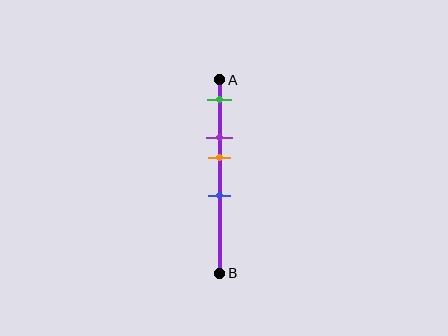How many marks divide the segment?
There are 4 marks dividing the segment.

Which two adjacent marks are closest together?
The purple and orange marks are the closest adjacent pair.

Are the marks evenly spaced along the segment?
No, the marks are not evenly spaced.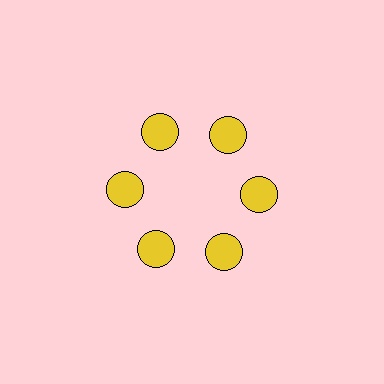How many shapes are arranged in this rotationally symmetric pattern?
There are 6 shapes, arranged in 6 groups of 1.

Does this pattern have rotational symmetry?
Yes, this pattern has 6-fold rotational symmetry. It looks the same after rotating 60 degrees around the center.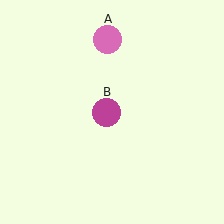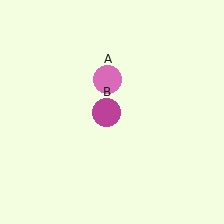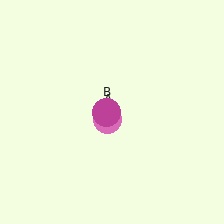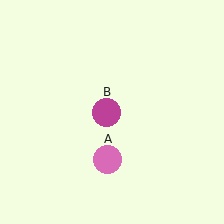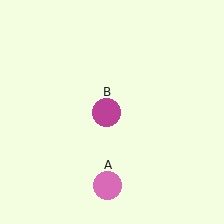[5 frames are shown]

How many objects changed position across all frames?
1 object changed position: pink circle (object A).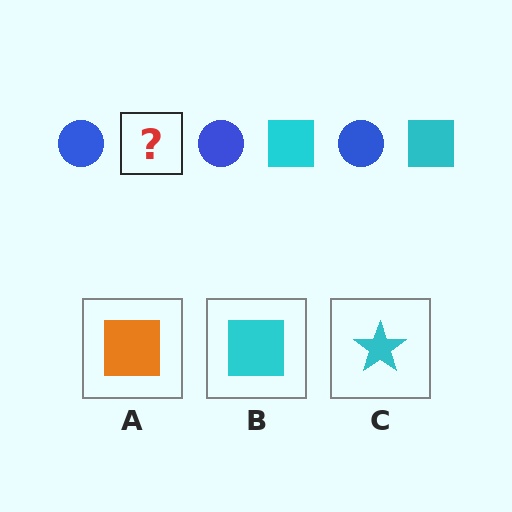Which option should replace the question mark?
Option B.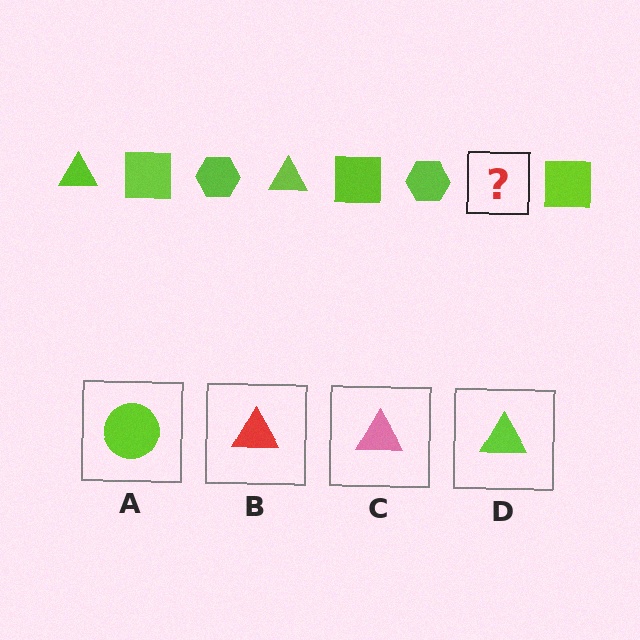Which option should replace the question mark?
Option D.